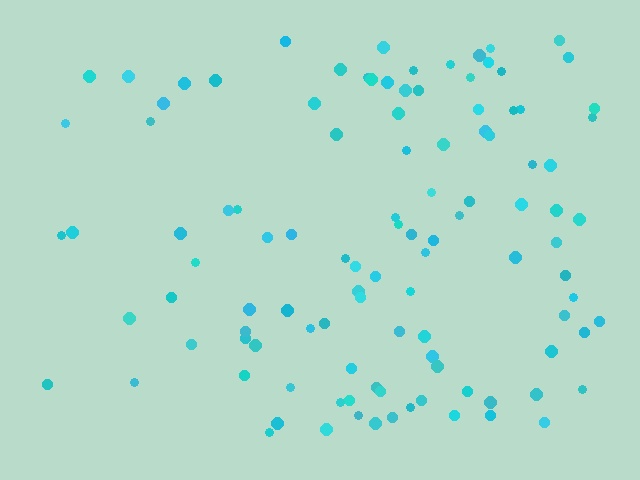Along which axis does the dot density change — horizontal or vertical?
Horizontal.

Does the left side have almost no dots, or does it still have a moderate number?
Still a moderate number, just noticeably fewer than the right.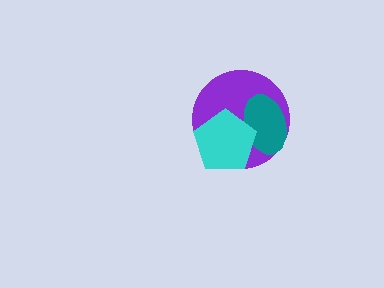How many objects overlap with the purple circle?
2 objects overlap with the purple circle.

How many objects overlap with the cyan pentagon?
2 objects overlap with the cyan pentagon.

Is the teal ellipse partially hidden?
Yes, it is partially covered by another shape.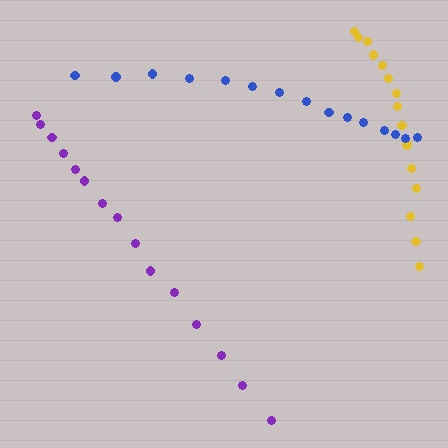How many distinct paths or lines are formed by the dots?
There are 3 distinct paths.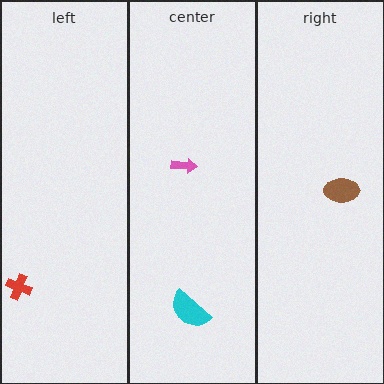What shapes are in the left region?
The red cross.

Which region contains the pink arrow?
The center region.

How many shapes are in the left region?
1.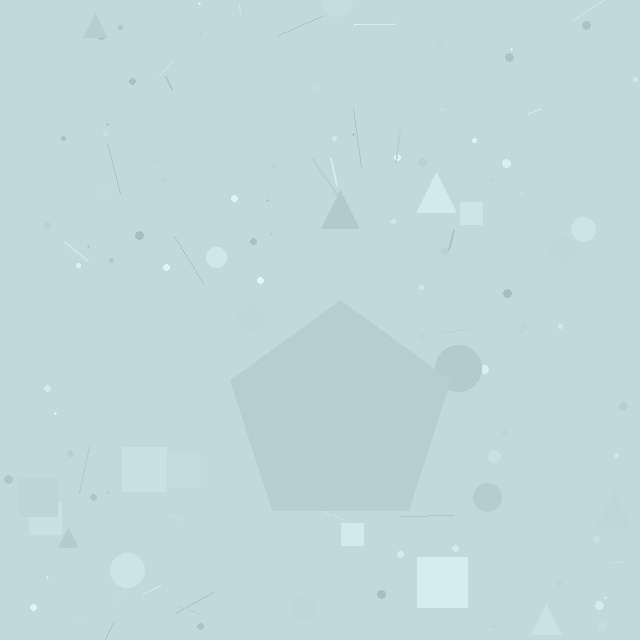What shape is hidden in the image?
A pentagon is hidden in the image.